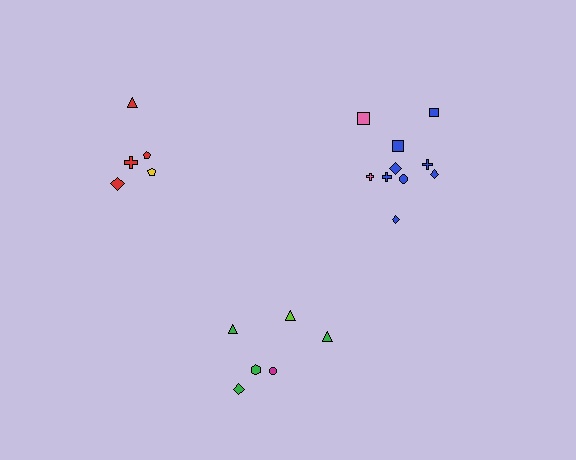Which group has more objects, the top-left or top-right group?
The top-right group.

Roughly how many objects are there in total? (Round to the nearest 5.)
Roughly 20 objects in total.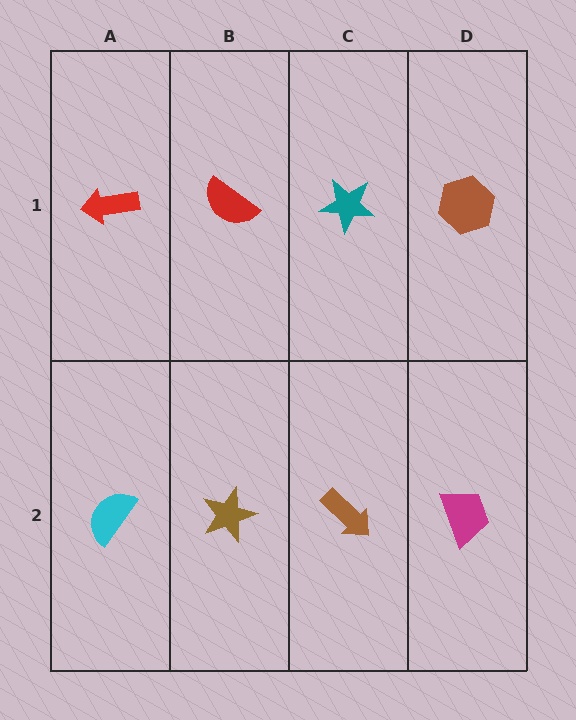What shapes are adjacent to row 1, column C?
A brown arrow (row 2, column C), a red semicircle (row 1, column B), a brown hexagon (row 1, column D).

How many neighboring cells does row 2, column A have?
2.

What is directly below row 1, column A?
A cyan semicircle.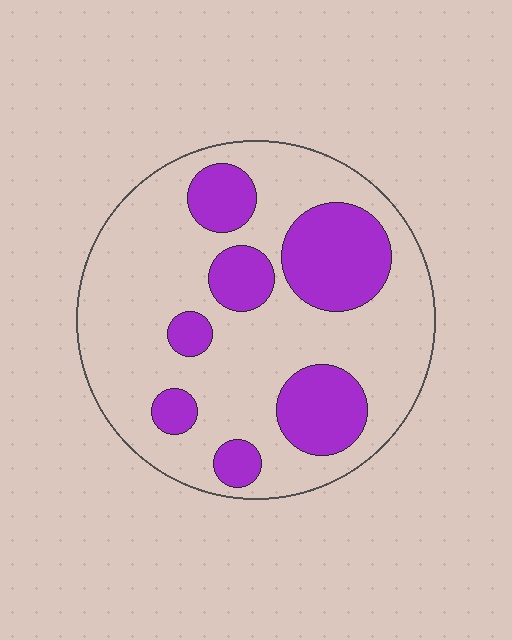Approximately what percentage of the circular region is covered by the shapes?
Approximately 30%.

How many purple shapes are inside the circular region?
7.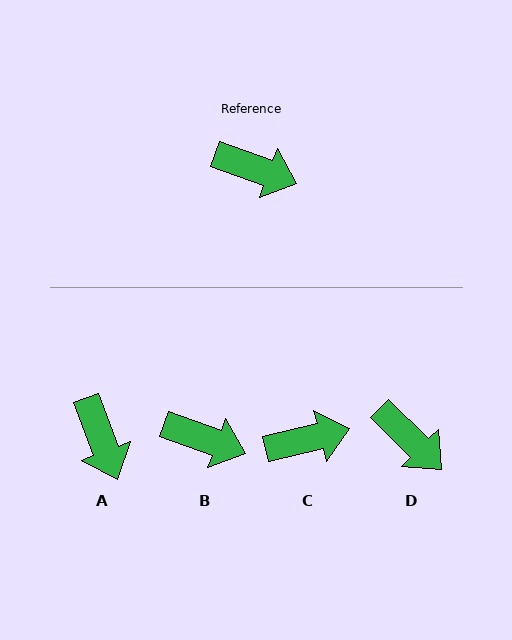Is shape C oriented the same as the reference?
No, it is off by about 34 degrees.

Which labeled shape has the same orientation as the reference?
B.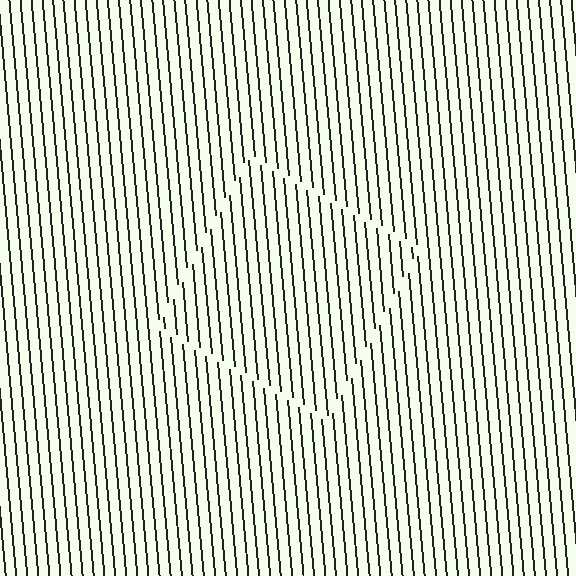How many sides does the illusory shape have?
4 sides — the line-ends trace a square.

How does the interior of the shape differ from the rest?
The interior of the shape contains the same grating, shifted by half a period — the contour is defined by the phase discontinuity where line-ends from the inner and outer gratings abut.